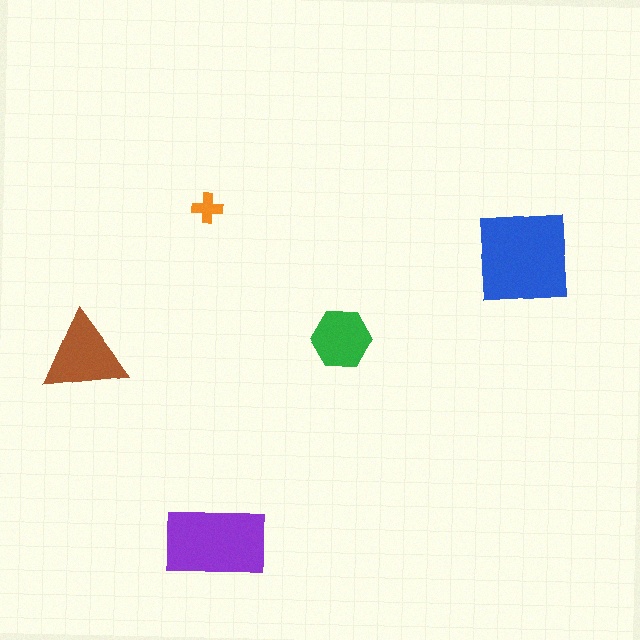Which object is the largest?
The blue square.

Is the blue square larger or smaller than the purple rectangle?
Larger.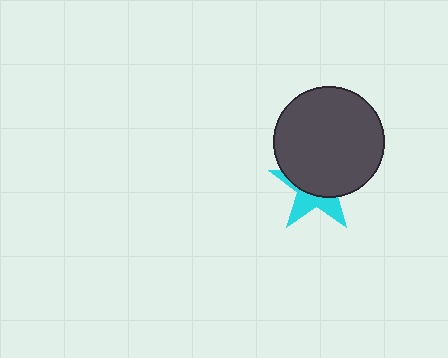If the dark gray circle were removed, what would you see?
You would see the complete cyan star.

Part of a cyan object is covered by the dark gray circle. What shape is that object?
It is a star.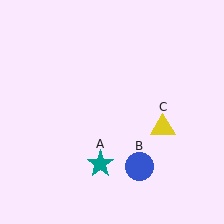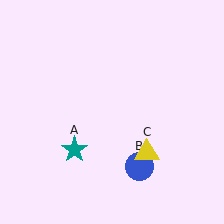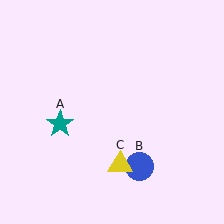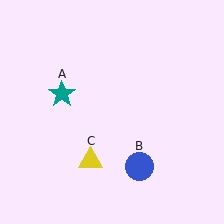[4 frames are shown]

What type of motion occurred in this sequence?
The teal star (object A), yellow triangle (object C) rotated clockwise around the center of the scene.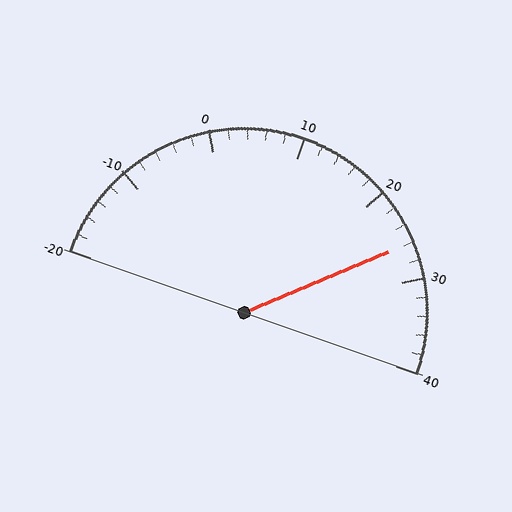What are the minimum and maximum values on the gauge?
The gauge ranges from -20 to 40.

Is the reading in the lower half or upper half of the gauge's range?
The reading is in the upper half of the range (-20 to 40).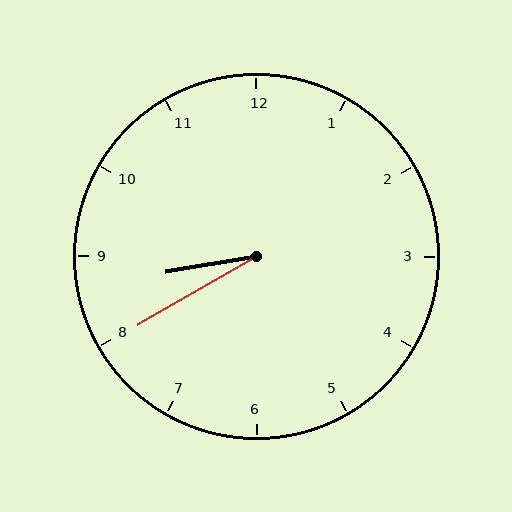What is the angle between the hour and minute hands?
Approximately 20 degrees.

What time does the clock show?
8:40.